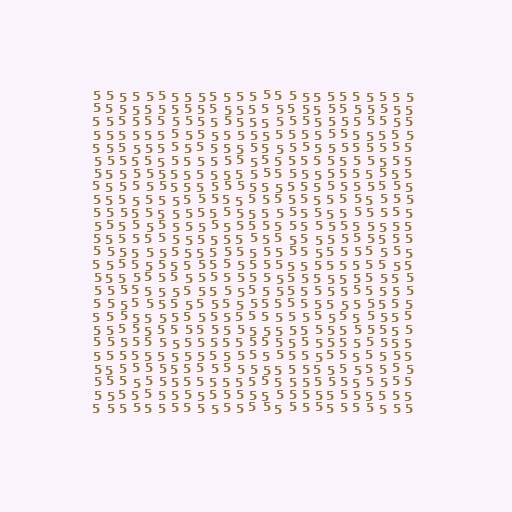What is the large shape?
The large shape is a square.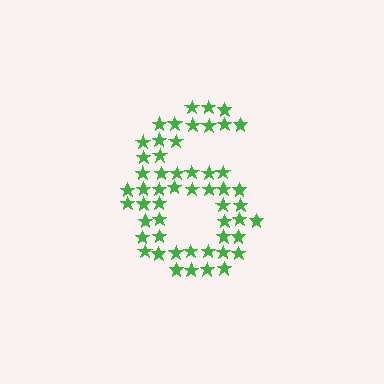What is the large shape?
The large shape is the digit 6.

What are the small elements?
The small elements are stars.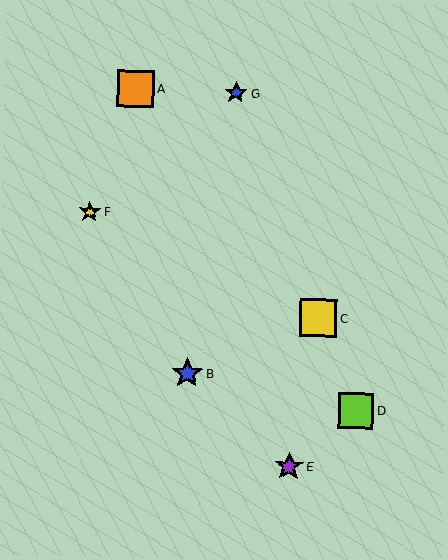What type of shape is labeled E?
Shape E is a purple star.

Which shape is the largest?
The yellow square (labeled C) is the largest.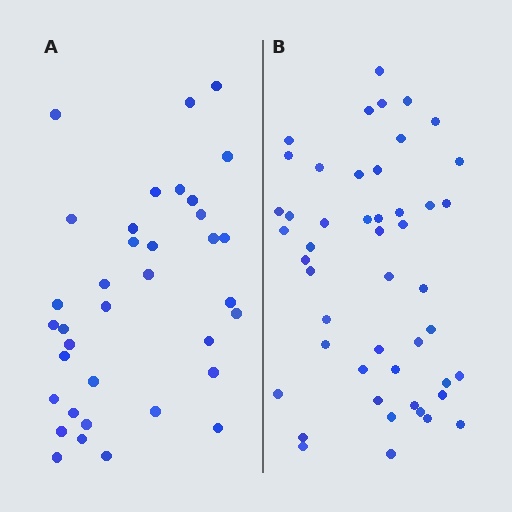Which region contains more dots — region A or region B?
Region B (the right region) has more dots.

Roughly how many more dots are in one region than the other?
Region B has roughly 12 or so more dots than region A.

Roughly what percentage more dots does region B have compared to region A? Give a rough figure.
About 35% more.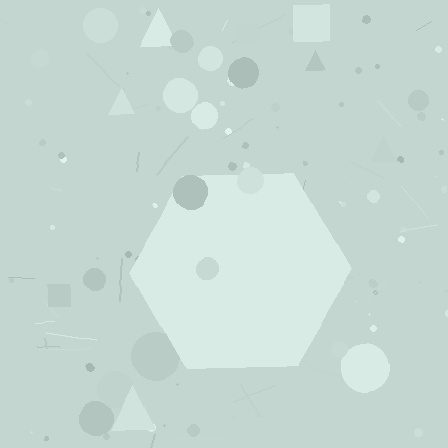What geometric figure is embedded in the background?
A hexagon is embedded in the background.